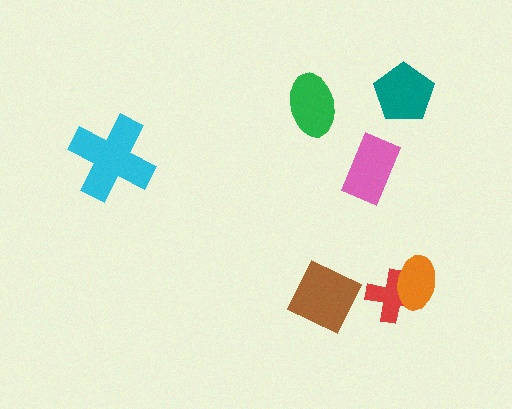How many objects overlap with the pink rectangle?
0 objects overlap with the pink rectangle.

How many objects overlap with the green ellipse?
0 objects overlap with the green ellipse.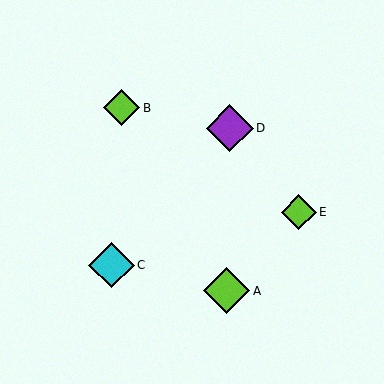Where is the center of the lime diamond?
The center of the lime diamond is at (299, 212).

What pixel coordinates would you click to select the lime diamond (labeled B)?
Click at (121, 108) to select the lime diamond B.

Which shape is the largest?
The purple diamond (labeled D) is the largest.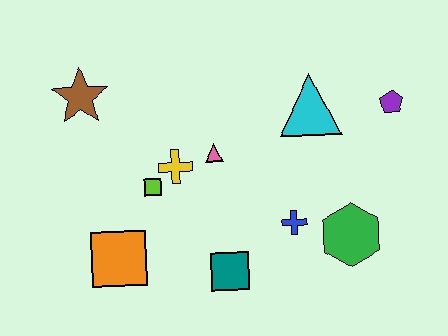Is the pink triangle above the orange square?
Yes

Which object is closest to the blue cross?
The green hexagon is closest to the blue cross.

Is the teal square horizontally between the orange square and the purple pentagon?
Yes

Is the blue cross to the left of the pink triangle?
No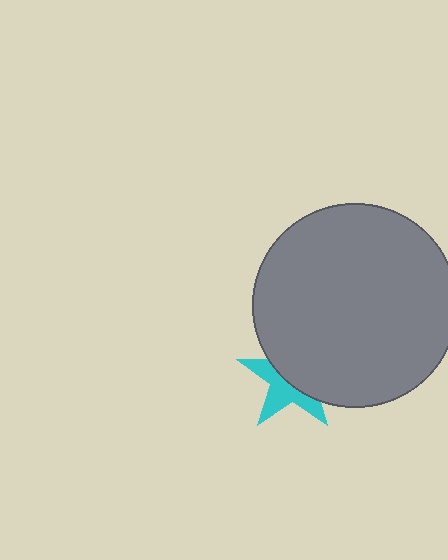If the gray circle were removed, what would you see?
You would see the complete cyan star.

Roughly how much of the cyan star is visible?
About half of it is visible (roughly 46%).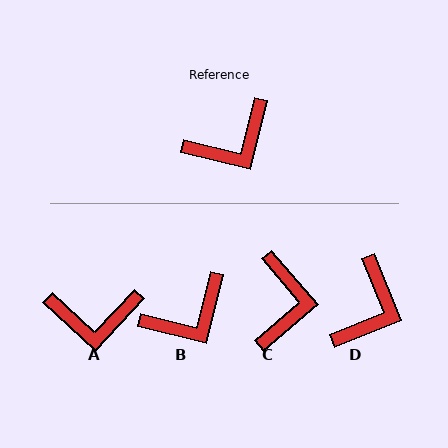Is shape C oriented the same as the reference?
No, it is off by about 55 degrees.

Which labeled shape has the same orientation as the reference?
B.